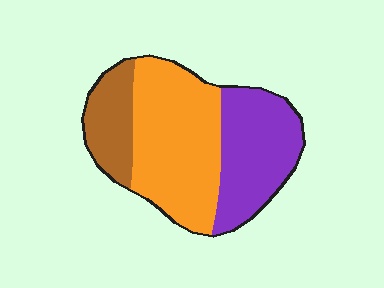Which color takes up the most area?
Orange, at roughly 50%.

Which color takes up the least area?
Brown, at roughly 20%.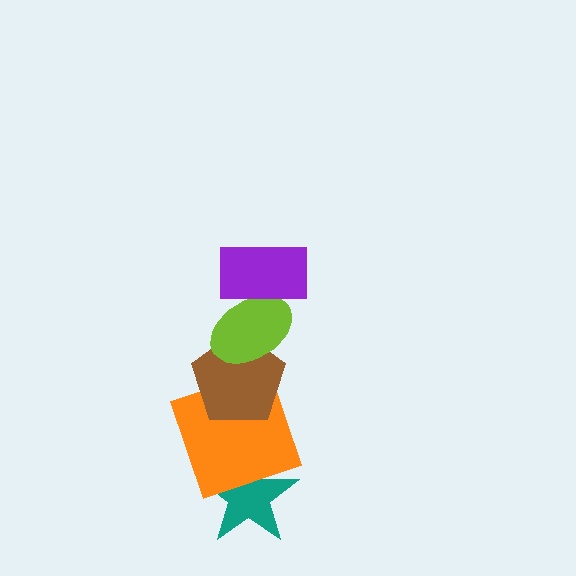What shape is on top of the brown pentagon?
The lime ellipse is on top of the brown pentagon.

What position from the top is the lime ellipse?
The lime ellipse is 2nd from the top.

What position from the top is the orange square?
The orange square is 4th from the top.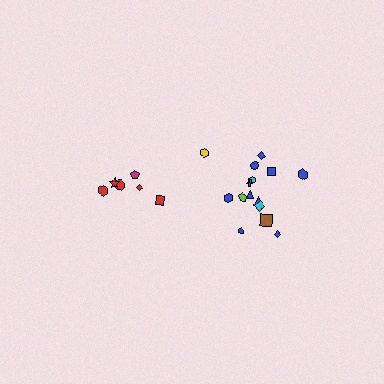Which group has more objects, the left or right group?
The right group.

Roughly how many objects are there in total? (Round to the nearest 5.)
Roughly 20 objects in total.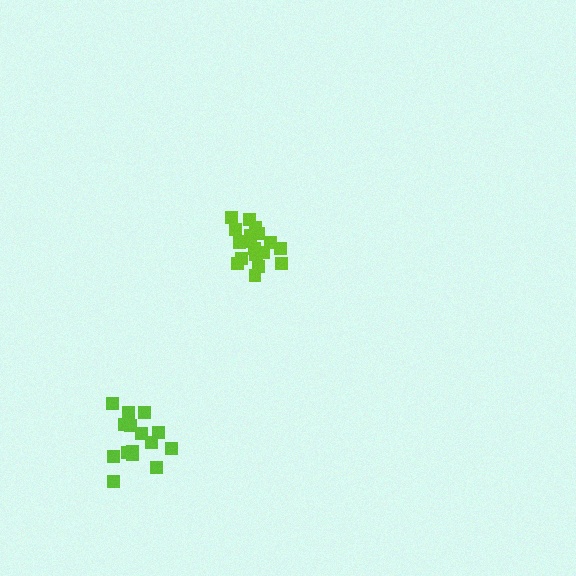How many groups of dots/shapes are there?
There are 2 groups.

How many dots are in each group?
Group 1: 19 dots, Group 2: 15 dots (34 total).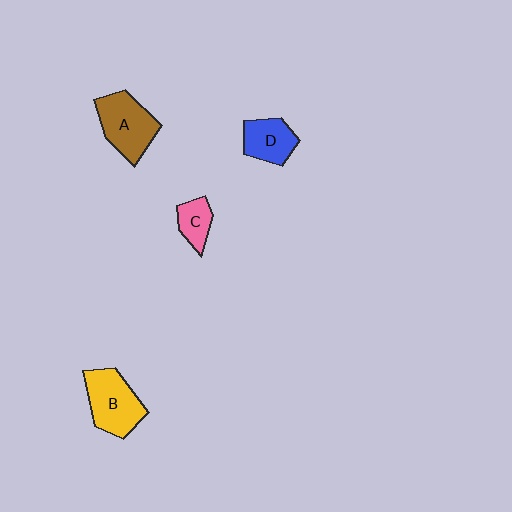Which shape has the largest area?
Shape B (yellow).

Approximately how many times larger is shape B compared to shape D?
Approximately 1.5 times.